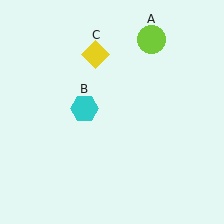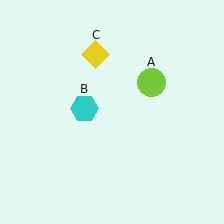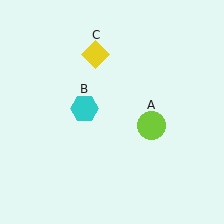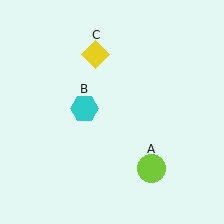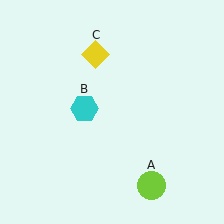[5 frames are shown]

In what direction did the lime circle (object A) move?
The lime circle (object A) moved down.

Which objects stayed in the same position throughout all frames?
Cyan hexagon (object B) and yellow diamond (object C) remained stationary.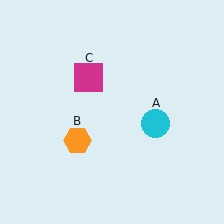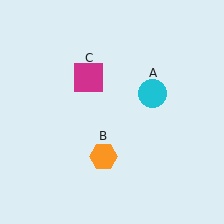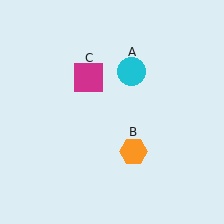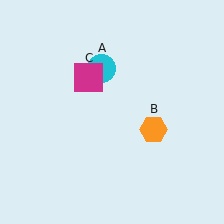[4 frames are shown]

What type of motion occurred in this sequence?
The cyan circle (object A), orange hexagon (object B) rotated counterclockwise around the center of the scene.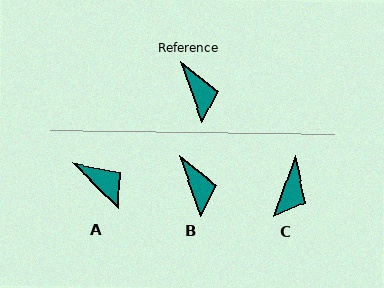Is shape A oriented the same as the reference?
No, it is off by about 26 degrees.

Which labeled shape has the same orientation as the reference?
B.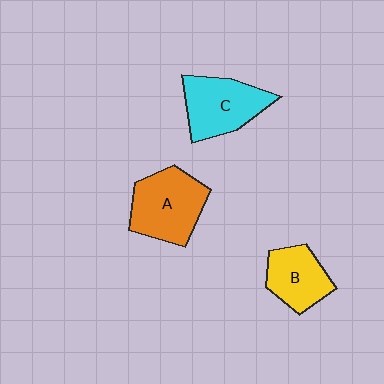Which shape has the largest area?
Shape A (orange).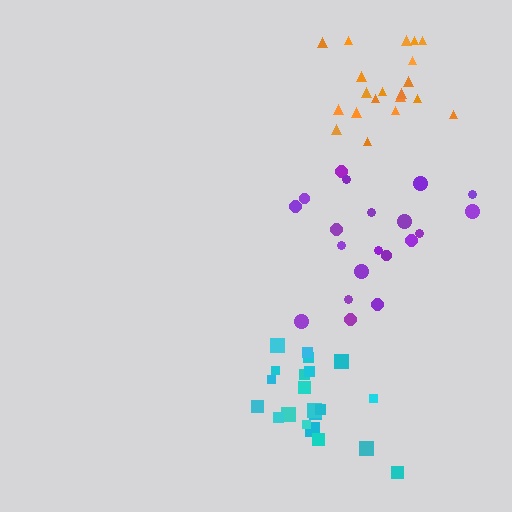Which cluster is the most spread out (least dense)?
Purple.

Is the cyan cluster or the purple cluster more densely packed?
Cyan.